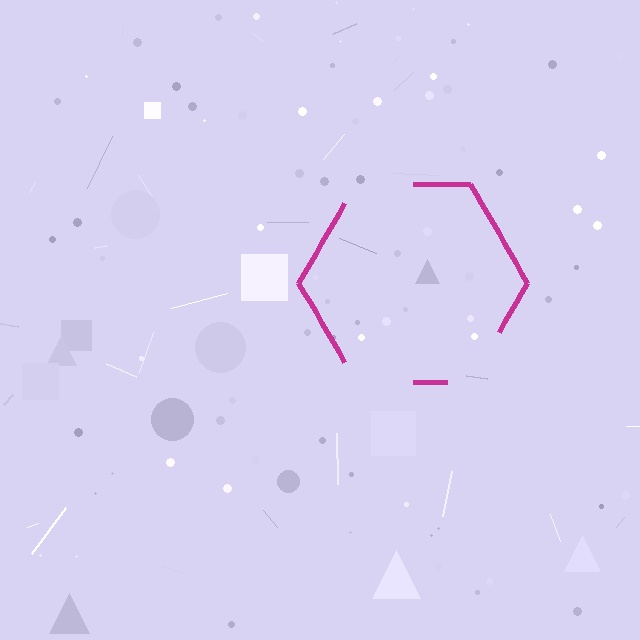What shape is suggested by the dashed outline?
The dashed outline suggests a hexagon.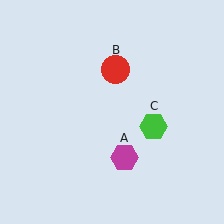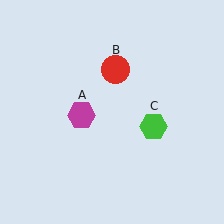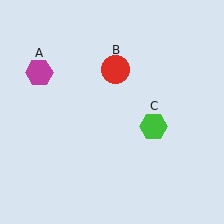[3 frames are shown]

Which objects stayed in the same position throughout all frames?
Red circle (object B) and green hexagon (object C) remained stationary.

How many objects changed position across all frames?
1 object changed position: magenta hexagon (object A).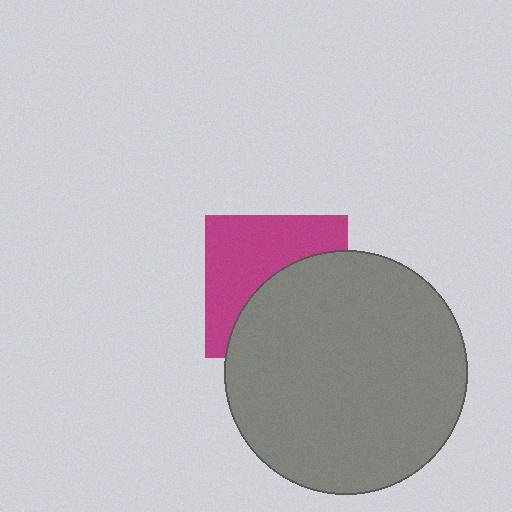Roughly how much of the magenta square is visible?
About half of it is visible (roughly 50%).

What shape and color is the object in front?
The object in front is a gray circle.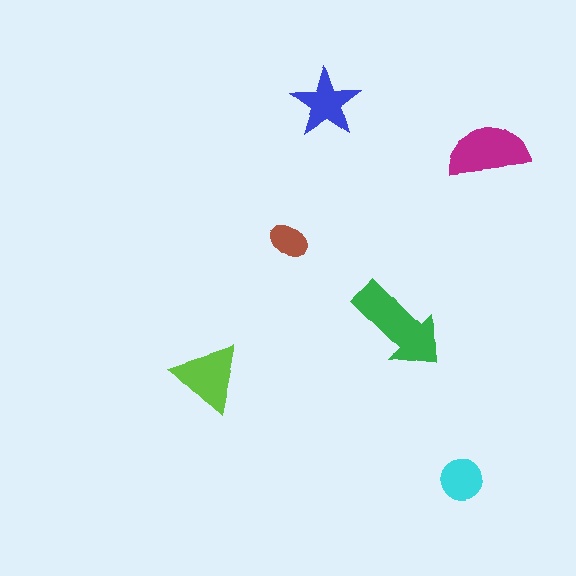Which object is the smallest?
The brown ellipse.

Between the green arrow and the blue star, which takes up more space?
The green arrow.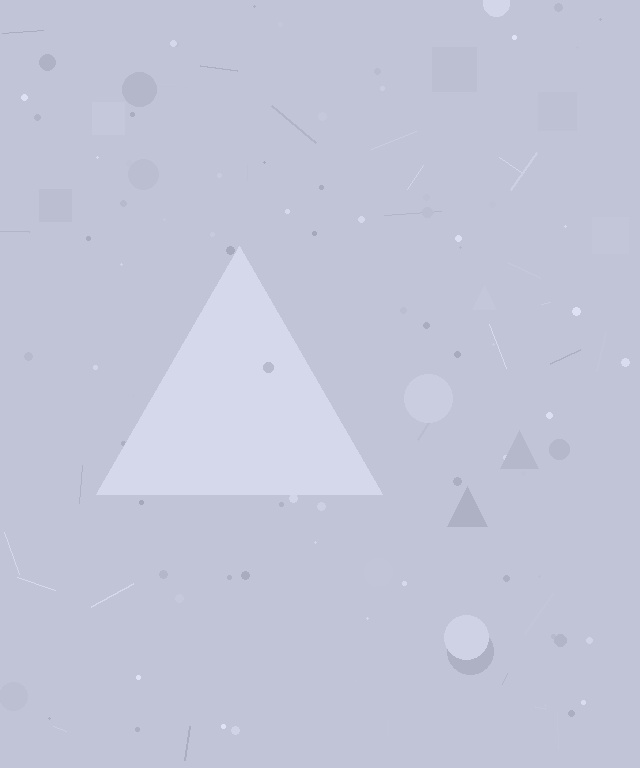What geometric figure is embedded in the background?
A triangle is embedded in the background.